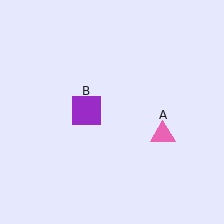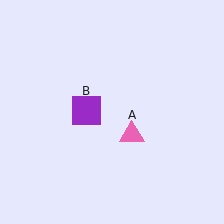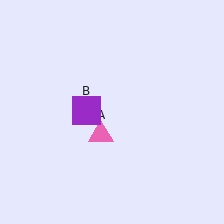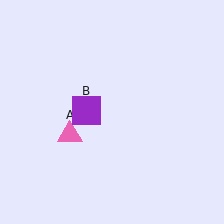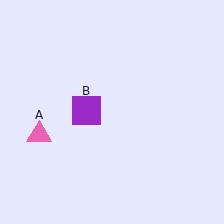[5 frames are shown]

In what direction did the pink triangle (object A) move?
The pink triangle (object A) moved left.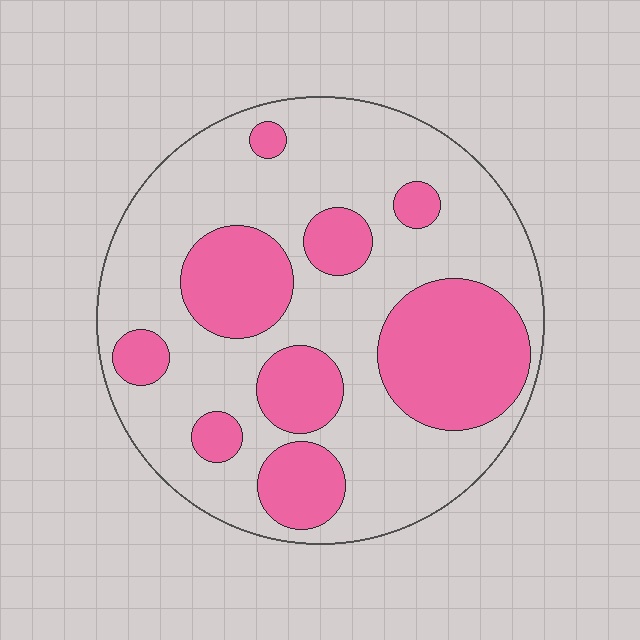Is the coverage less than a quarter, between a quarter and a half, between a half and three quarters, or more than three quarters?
Between a quarter and a half.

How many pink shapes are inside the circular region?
9.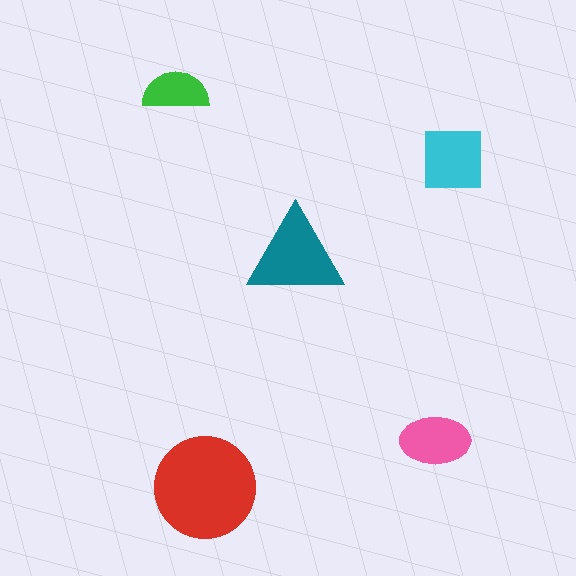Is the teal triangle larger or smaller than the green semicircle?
Larger.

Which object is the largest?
The red circle.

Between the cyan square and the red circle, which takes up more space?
The red circle.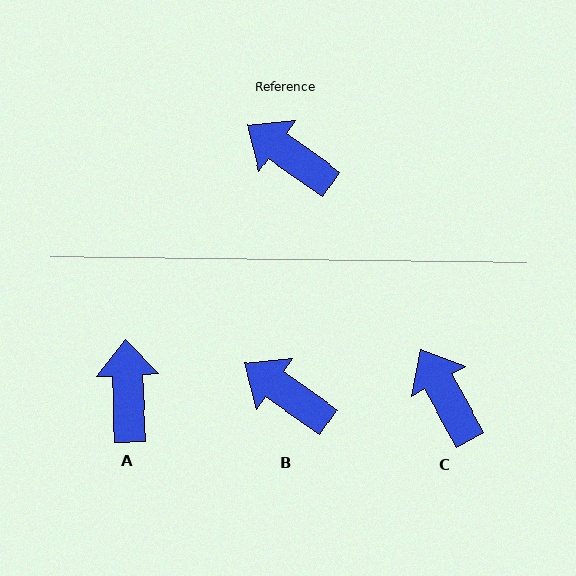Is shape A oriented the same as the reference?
No, it is off by about 52 degrees.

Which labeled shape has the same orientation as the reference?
B.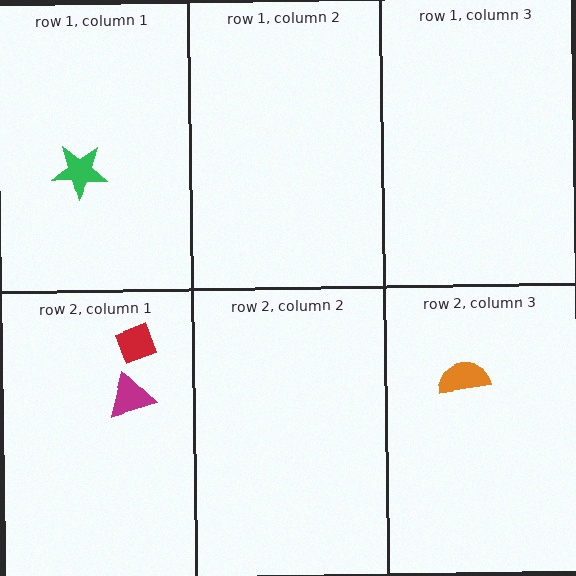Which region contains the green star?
The row 1, column 1 region.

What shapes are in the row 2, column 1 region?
The red diamond, the magenta triangle.